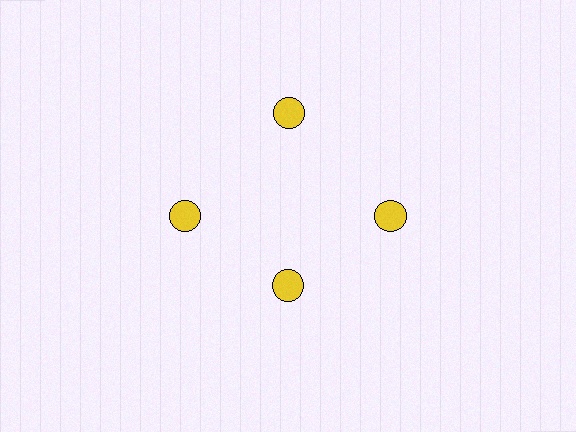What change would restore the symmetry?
The symmetry would be restored by moving it outward, back onto the ring so that all 4 circles sit at equal angles and equal distance from the center.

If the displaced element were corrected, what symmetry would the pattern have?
It would have 4-fold rotational symmetry — the pattern would map onto itself every 90 degrees.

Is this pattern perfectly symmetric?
No. The 4 yellow circles are arranged in a ring, but one element near the 6 o'clock position is pulled inward toward the center, breaking the 4-fold rotational symmetry.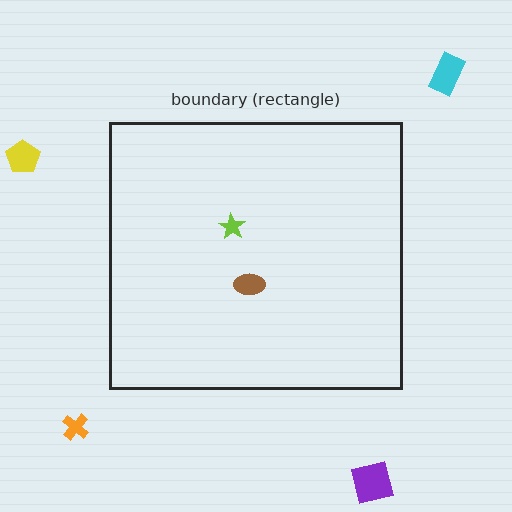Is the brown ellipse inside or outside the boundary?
Inside.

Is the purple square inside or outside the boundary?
Outside.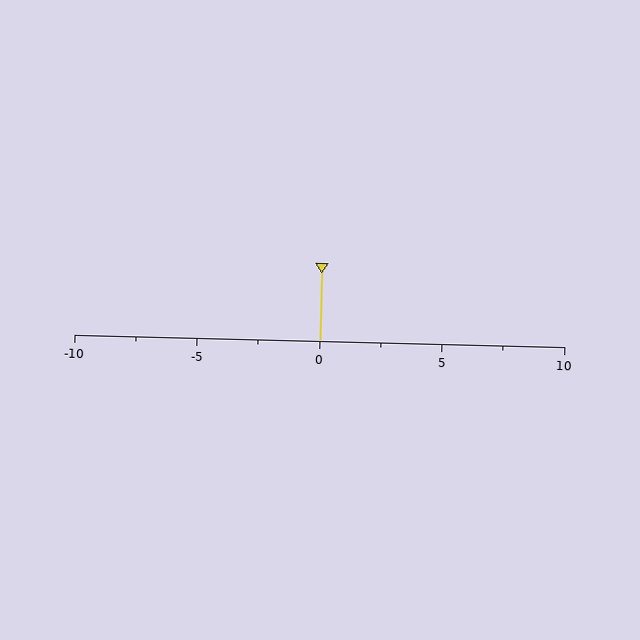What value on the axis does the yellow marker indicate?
The marker indicates approximately 0.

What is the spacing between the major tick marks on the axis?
The major ticks are spaced 5 apart.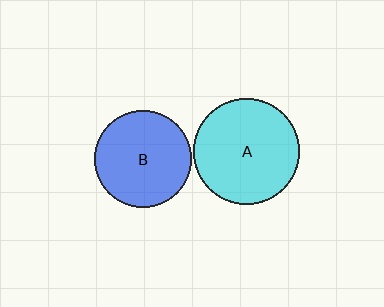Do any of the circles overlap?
No, none of the circles overlap.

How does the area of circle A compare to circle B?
Approximately 1.2 times.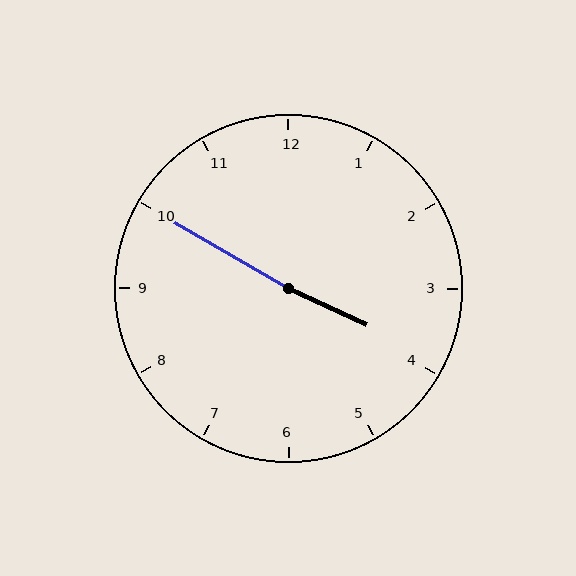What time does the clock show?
3:50.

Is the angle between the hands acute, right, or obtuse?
It is obtuse.